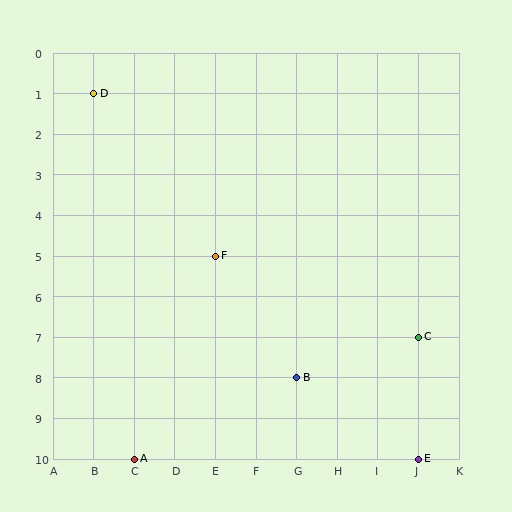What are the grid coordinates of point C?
Point C is at grid coordinates (J, 7).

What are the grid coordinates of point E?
Point E is at grid coordinates (J, 10).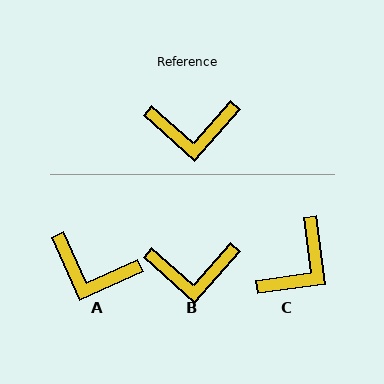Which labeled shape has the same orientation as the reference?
B.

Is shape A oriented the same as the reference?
No, it is off by about 24 degrees.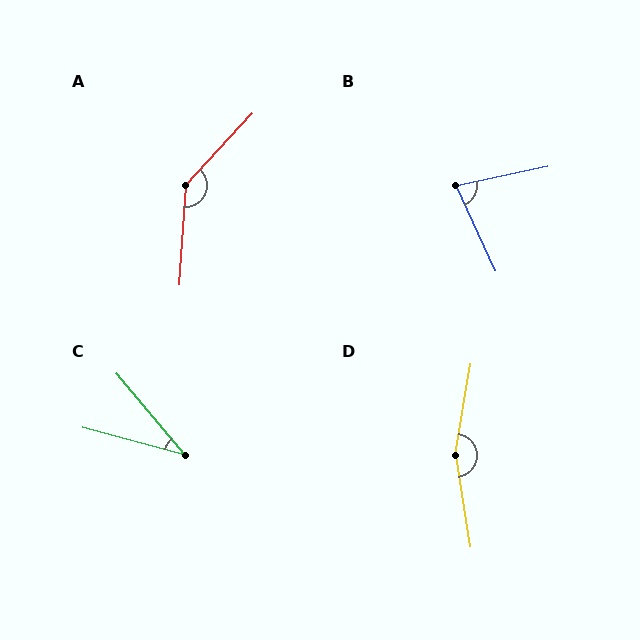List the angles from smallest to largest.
C (35°), B (77°), A (141°), D (162°).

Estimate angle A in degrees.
Approximately 141 degrees.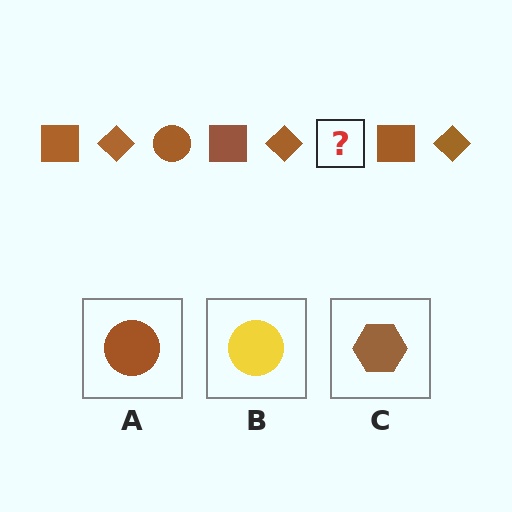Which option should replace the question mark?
Option A.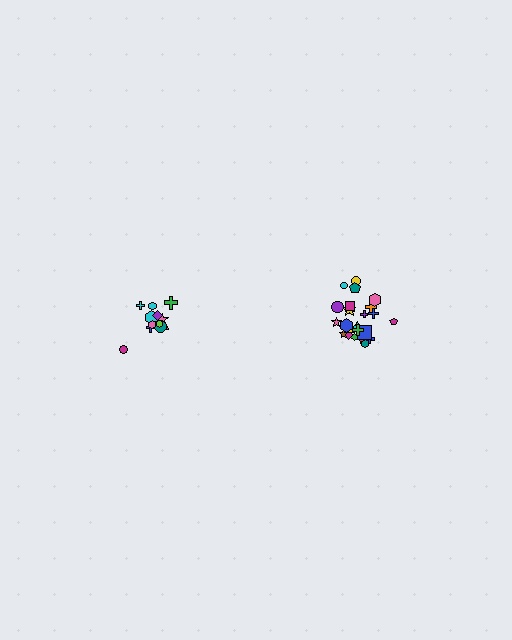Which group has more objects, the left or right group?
The right group.